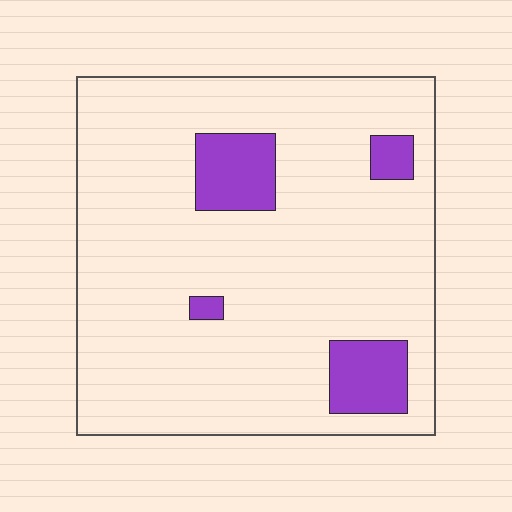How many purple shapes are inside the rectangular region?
4.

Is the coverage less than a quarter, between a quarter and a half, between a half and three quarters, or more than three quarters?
Less than a quarter.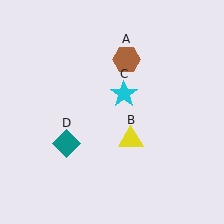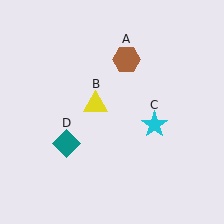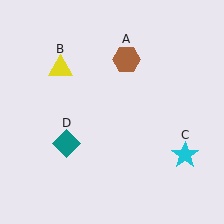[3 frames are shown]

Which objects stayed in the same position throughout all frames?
Brown hexagon (object A) and teal diamond (object D) remained stationary.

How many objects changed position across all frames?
2 objects changed position: yellow triangle (object B), cyan star (object C).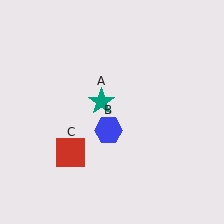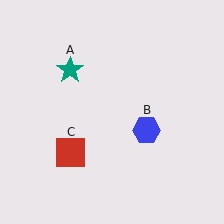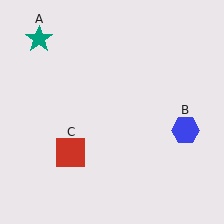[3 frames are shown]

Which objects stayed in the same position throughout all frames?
Red square (object C) remained stationary.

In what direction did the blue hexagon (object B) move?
The blue hexagon (object B) moved right.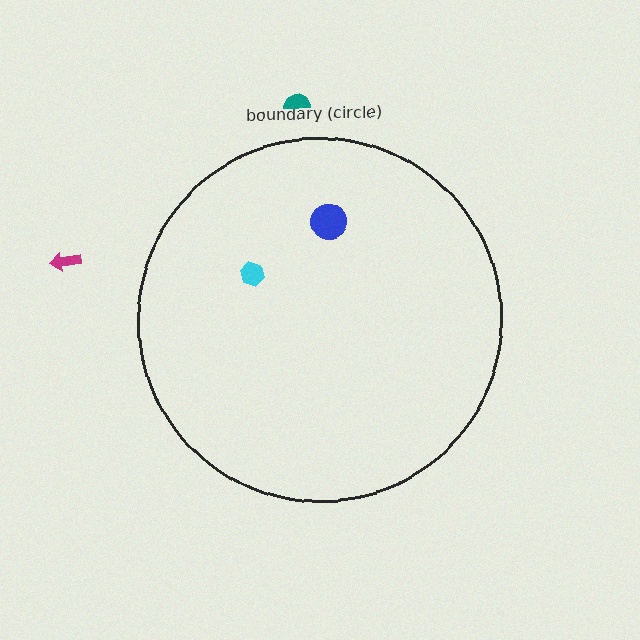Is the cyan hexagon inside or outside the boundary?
Inside.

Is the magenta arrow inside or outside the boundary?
Outside.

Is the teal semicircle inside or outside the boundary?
Outside.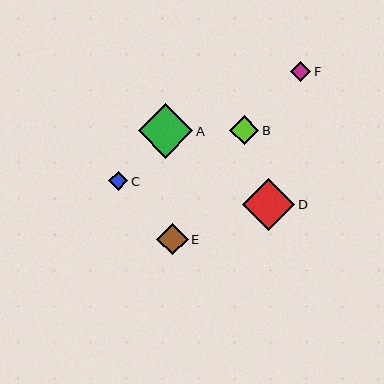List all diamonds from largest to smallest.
From largest to smallest: A, D, E, B, F, C.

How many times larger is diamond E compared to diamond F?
Diamond E is approximately 1.5 times the size of diamond F.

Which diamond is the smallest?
Diamond C is the smallest with a size of approximately 19 pixels.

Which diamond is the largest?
Diamond A is the largest with a size of approximately 55 pixels.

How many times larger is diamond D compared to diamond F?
Diamond D is approximately 2.6 times the size of diamond F.